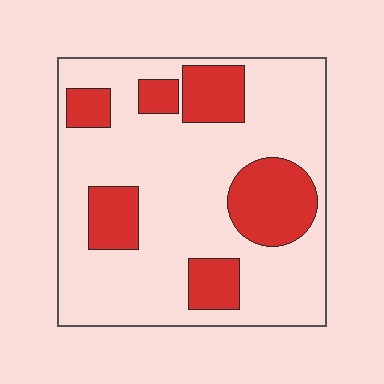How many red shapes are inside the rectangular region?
6.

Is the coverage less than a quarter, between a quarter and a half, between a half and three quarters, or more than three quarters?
Between a quarter and a half.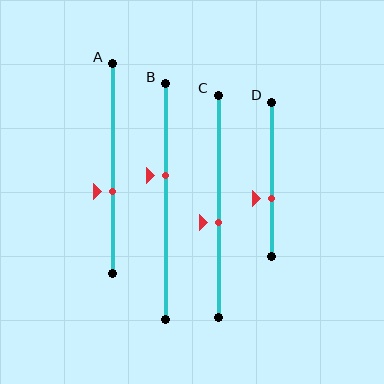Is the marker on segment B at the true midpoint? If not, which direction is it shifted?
No, the marker on segment B is shifted upward by about 11% of the segment length.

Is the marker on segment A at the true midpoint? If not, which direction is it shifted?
No, the marker on segment A is shifted downward by about 11% of the segment length.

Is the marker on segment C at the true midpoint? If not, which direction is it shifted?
No, the marker on segment C is shifted downward by about 7% of the segment length.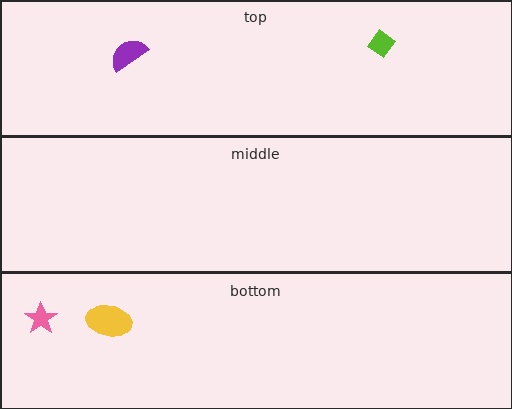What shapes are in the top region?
The purple semicircle, the lime diamond.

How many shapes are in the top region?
2.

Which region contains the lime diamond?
The top region.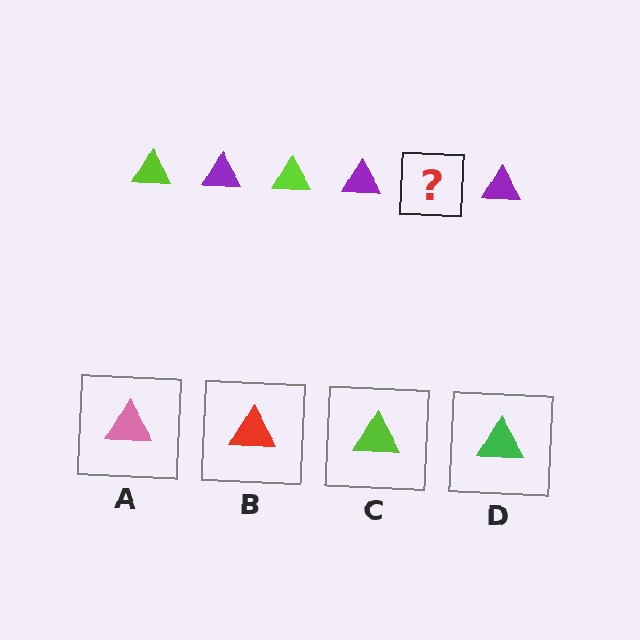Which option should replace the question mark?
Option C.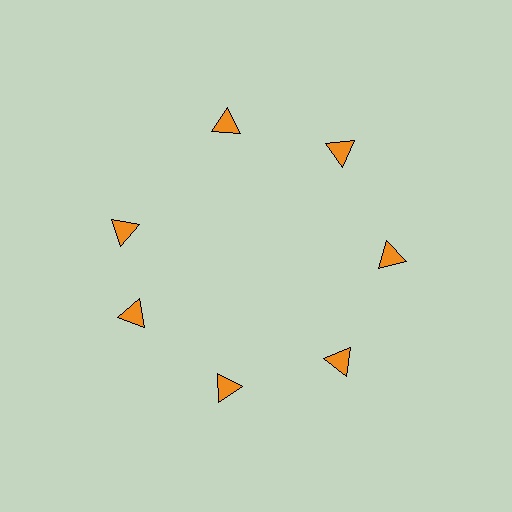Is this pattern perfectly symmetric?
No. The 7 orange triangles are arranged in a ring, but one element near the 10 o'clock position is rotated out of alignment along the ring, breaking the 7-fold rotational symmetry.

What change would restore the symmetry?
The symmetry would be restored by rotating it back into even spacing with its neighbors so that all 7 triangles sit at equal angles and equal distance from the center.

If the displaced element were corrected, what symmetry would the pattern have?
It would have 7-fold rotational symmetry — the pattern would map onto itself every 51 degrees.